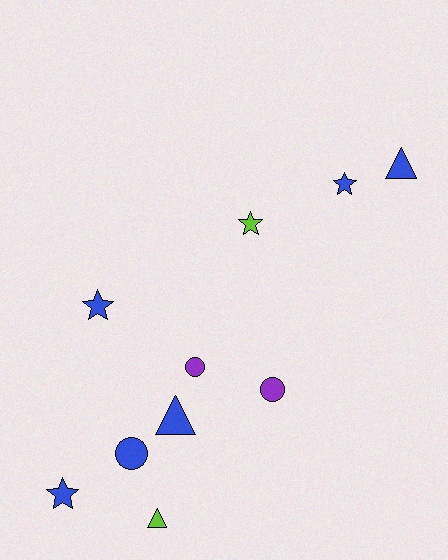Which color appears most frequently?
Blue, with 6 objects.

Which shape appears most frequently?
Star, with 4 objects.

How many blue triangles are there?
There are 2 blue triangles.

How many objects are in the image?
There are 10 objects.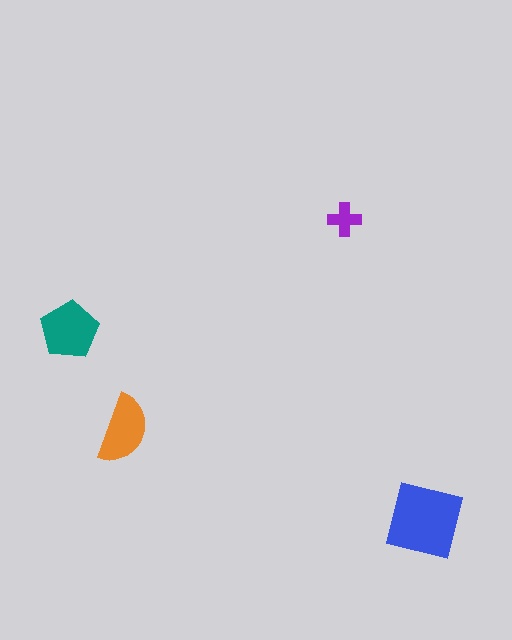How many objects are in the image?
There are 4 objects in the image.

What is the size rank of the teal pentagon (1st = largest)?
2nd.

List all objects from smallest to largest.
The purple cross, the orange semicircle, the teal pentagon, the blue square.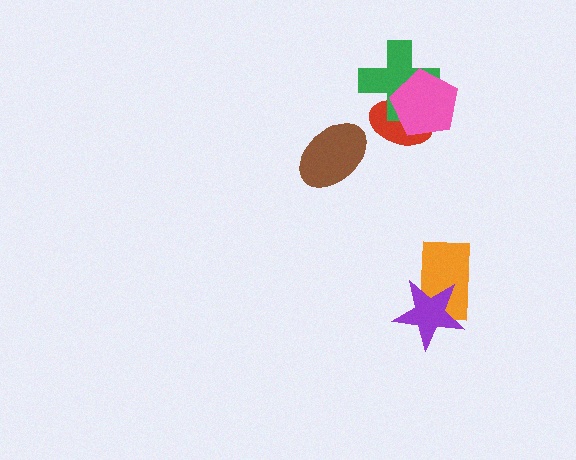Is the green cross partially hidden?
Yes, it is partially covered by another shape.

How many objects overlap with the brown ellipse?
0 objects overlap with the brown ellipse.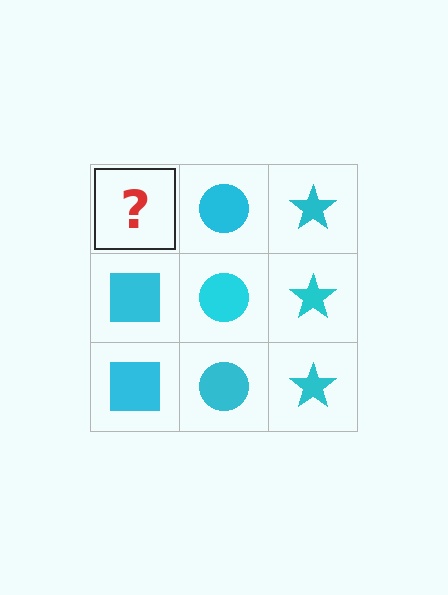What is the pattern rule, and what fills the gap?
The rule is that each column has a consistent shape. The gap should be filled with a cyan square.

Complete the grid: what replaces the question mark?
The question mark should be replaced with a cyan square.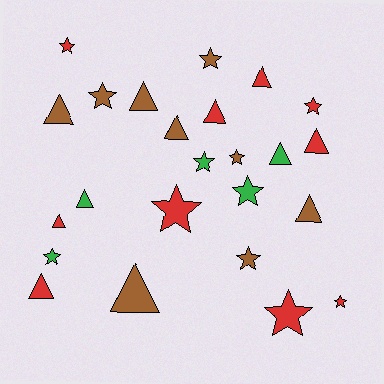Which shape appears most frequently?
Triangle, with 12 objects.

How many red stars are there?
There are 5 red stars.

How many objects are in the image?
There are 24 objects.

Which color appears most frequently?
Red, with 10 objects.